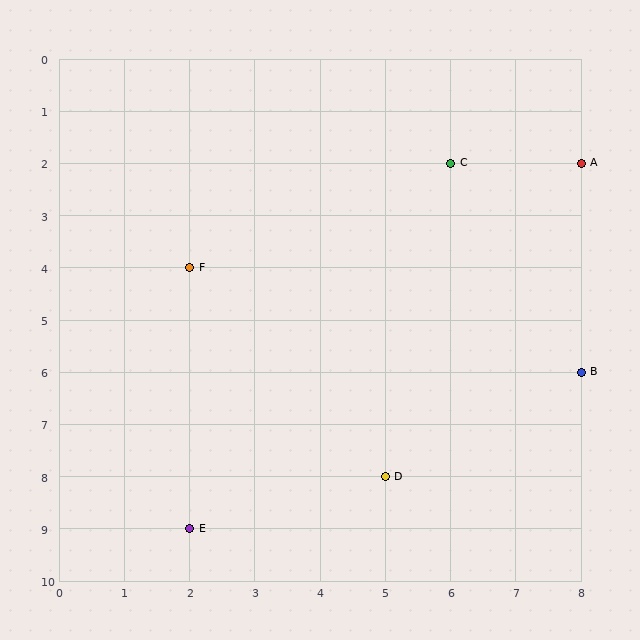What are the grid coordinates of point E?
Point E is at grid coordinates (2, 9).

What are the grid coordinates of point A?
Point A is at grid coordinates (8, 2).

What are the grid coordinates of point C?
Point C is at grid coordinates (6, 2).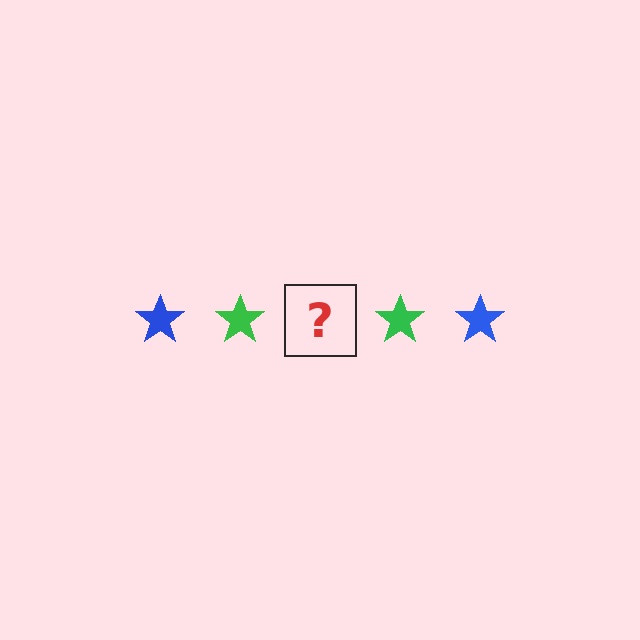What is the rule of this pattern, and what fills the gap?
The rule is that the pattern cycles through blue, green stars. The gap should be filled with a blue star.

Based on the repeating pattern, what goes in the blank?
The blank should be a blue star.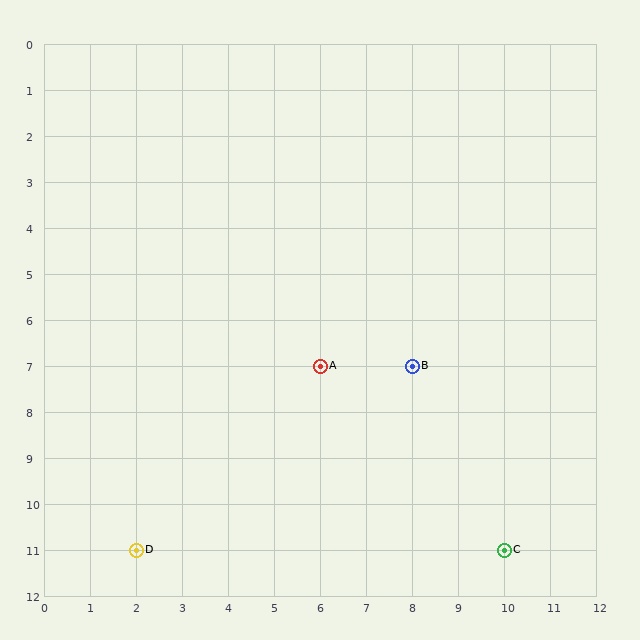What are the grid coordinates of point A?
Point A is at grid coordinates (6, 7).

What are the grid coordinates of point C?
Point C is at grid coordinates (10, 11).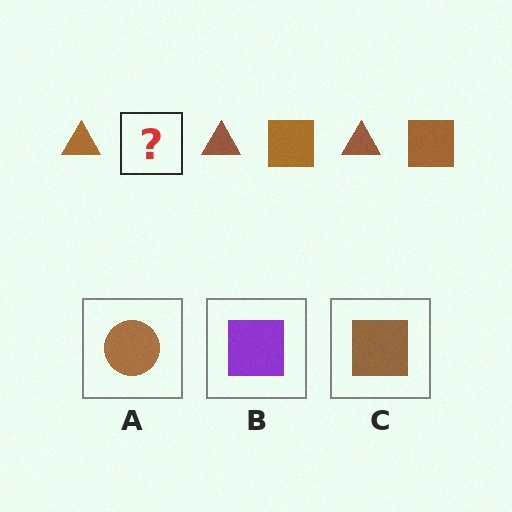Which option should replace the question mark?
Option C.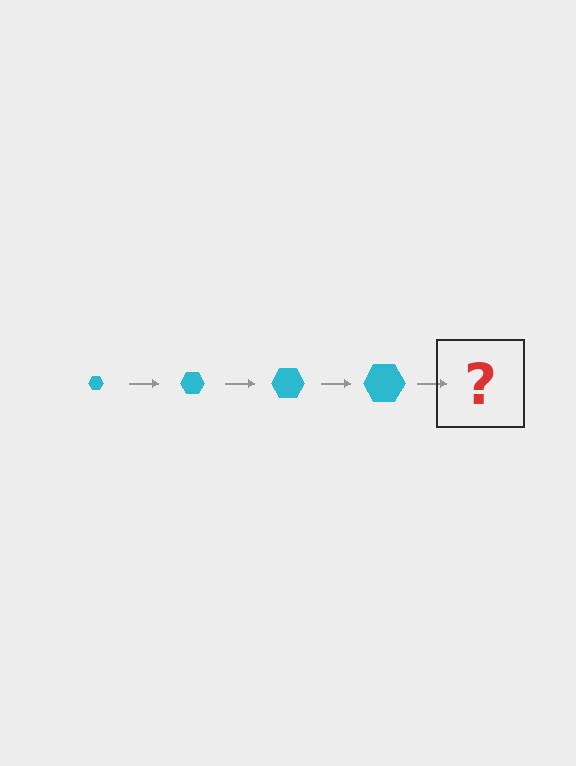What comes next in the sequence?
The next element should be a cyan hexagon, larger than the previous one.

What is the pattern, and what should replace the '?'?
The pattern is that the hexagon gets progressively larger each step. The '?' should be a cyan hexagon, larger than the previous one.